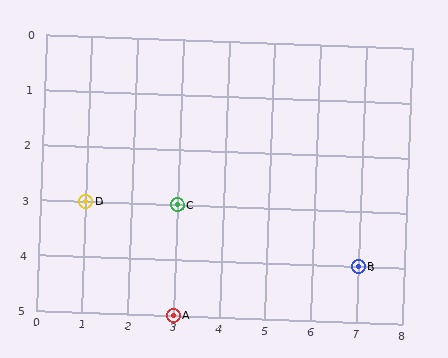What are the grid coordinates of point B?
Point B is at grid coordinates (7, 4).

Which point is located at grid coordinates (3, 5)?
Point A is at (3, 5).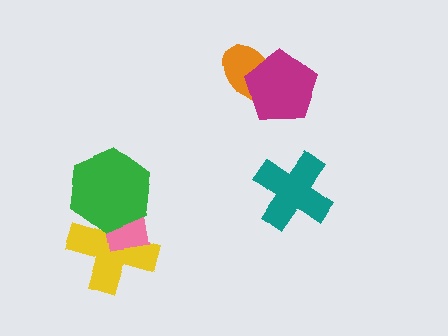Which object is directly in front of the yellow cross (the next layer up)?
The pink square is directly in front of the yellow cross.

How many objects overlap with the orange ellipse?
1 object overlaps with the orange ellipse.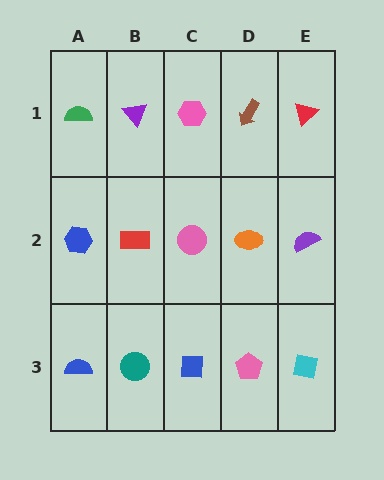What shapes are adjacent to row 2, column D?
A brown arrow (row 1, column D), a pink pentagon (row 3, column D), a pink circle (row 2, column C), a purple semicircle (row 2, column E).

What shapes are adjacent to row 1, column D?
An orange ellipse (row 2, column D), a pink hexagon (row 1, column C), a red triangle (row 1, column E).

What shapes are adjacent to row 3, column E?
A purple semicircle (row 2, column E), a pink pentagon (row 3, column D).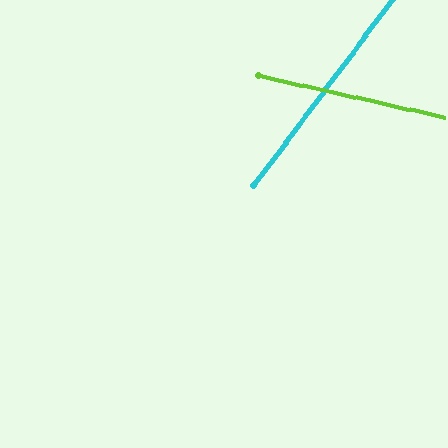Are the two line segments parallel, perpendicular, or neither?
Neither parallel nor perpendicular — they differ by about 66°.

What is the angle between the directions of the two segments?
Approximately 66 degrees.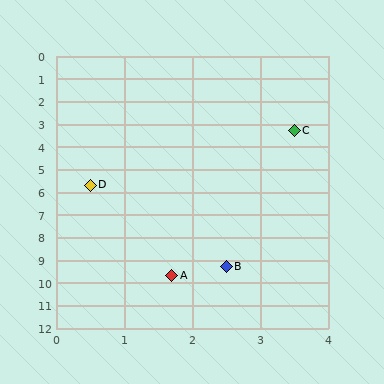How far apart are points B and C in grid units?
Points B and C are about 6.1 grid units apart.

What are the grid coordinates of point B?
Point B is at approximately (2.5, 9.3).